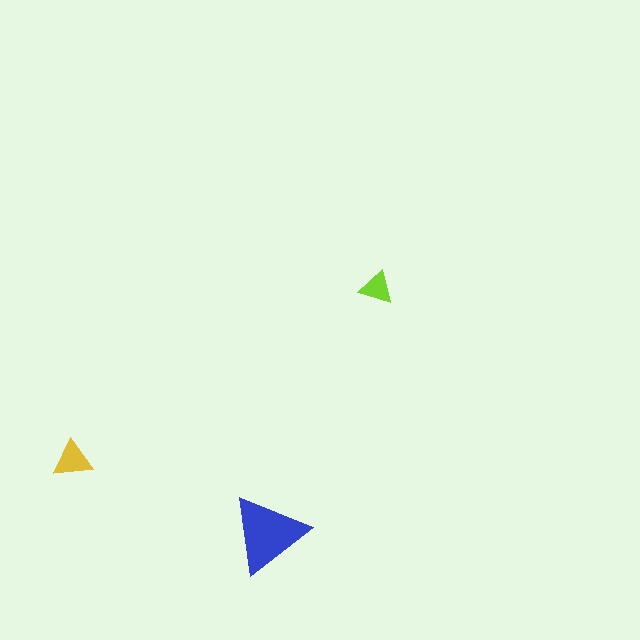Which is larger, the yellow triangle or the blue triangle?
The blue one.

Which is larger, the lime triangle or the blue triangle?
The blue one.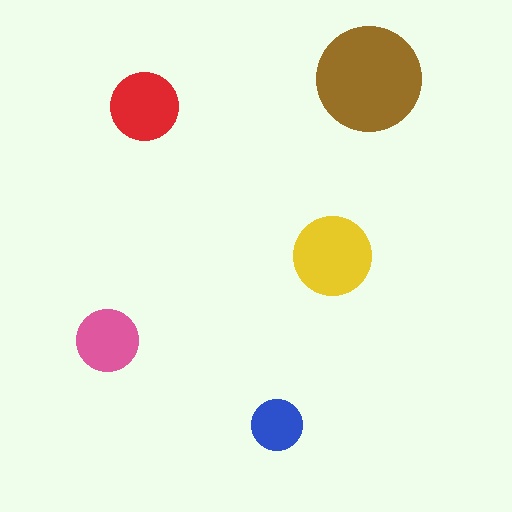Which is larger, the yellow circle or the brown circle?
The brown one.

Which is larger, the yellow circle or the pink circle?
The yellow one.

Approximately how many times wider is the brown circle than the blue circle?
About 2 times wider.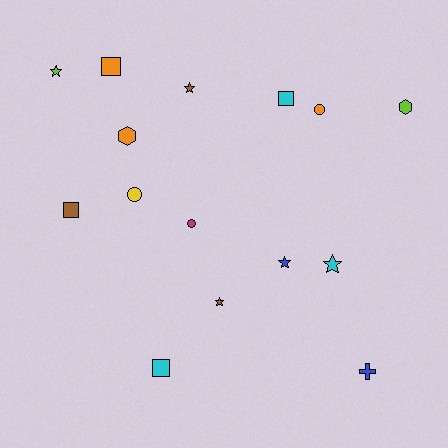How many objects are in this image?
There are 15 objects.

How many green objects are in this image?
There are no green objects.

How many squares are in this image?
There are 4 squares.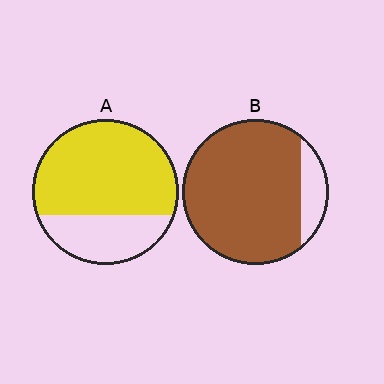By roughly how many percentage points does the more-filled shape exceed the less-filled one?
By roughly 15 percentage points (B over A).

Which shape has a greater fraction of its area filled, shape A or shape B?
Shape B.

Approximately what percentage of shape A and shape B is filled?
A is approximately 70% and B is approximately 85%.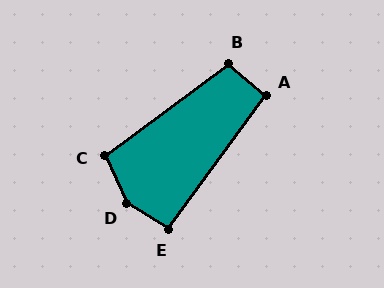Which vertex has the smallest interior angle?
A, at approximately 94 degrees.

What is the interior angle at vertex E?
Approximately 95 degrees (approximately right).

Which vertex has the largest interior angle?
D, at approximately 147 degrees.